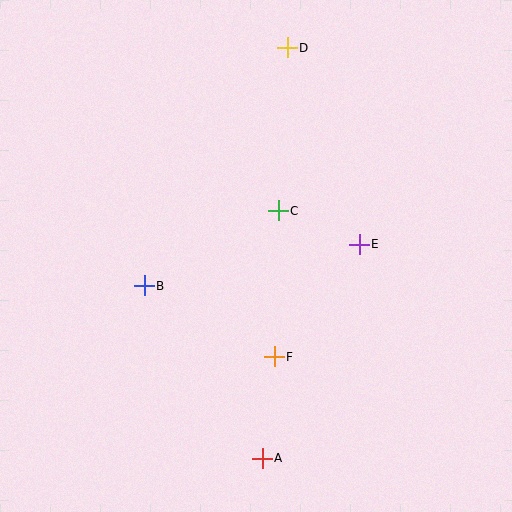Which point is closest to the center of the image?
Point C at (278, 211) is closest to the center.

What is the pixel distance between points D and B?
The distance between D and B is 278 pixels.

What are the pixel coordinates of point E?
Point E is at (359, 244).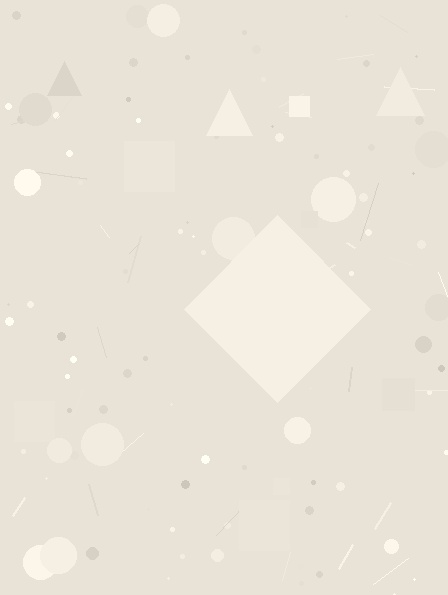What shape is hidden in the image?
A diamond is hidden in the image.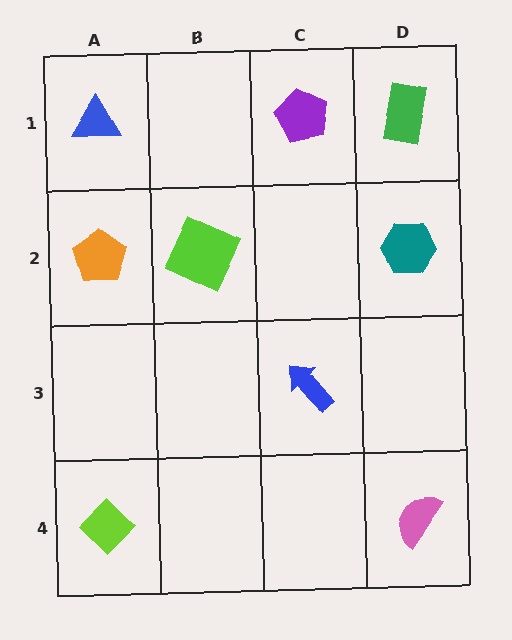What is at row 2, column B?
A lime square.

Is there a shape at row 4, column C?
No, that cell is empty.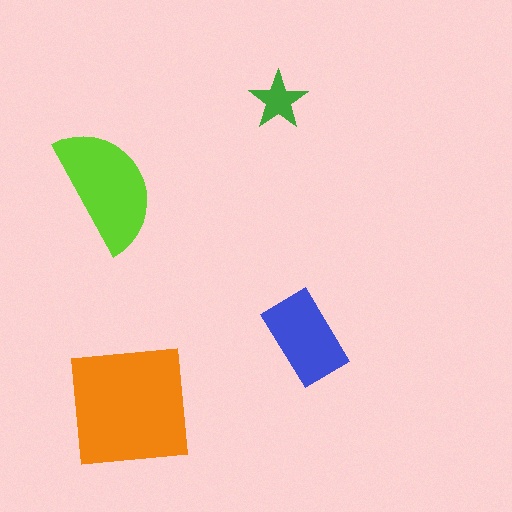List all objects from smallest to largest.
The green star, the blue rectangle, the lime semicircle, the orange square.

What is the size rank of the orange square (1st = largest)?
1st.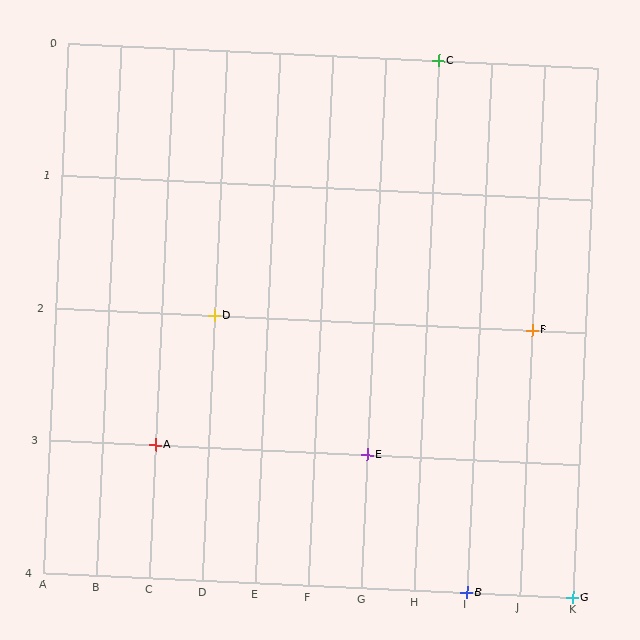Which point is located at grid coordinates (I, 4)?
Point B is at (I, 4).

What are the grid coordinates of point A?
Point A is at grid coordinates (C, 3).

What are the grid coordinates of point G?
Point G is at grid coordinates (K, 4).